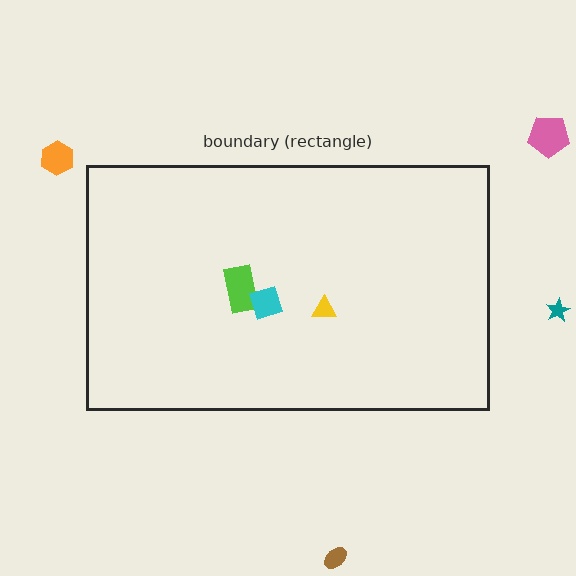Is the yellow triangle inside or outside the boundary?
Inside.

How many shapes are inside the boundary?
3 inside, 4 outside.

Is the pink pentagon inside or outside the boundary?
Outside.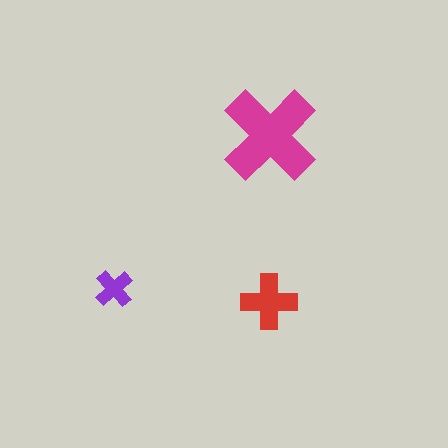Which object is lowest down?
The red cross is bottommost.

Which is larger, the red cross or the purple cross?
The red one.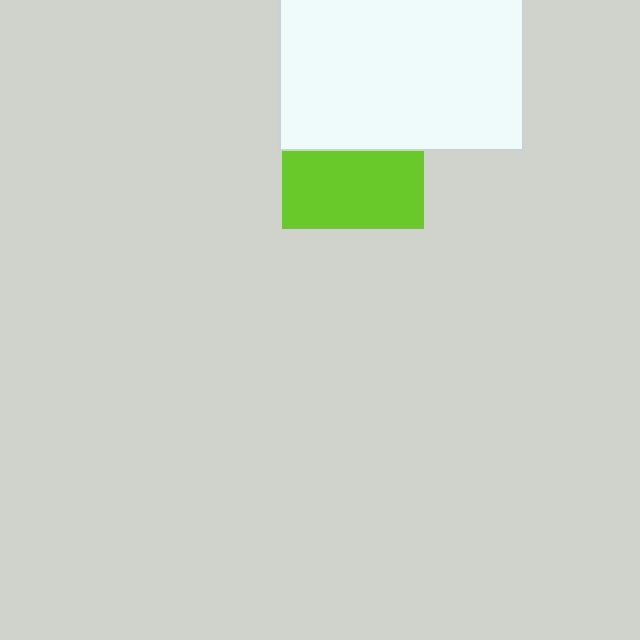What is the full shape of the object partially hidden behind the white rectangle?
The partially hidden object is a lime square.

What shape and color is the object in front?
The object in front is a white rectangle.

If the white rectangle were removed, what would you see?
You would see the complete lime square.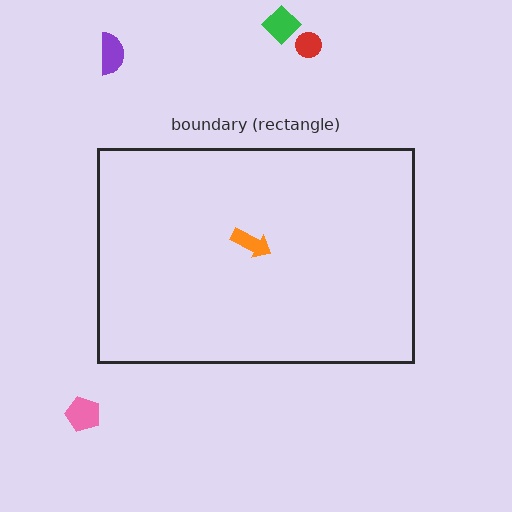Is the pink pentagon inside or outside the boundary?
Outside.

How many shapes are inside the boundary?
1 inside, 4 outside.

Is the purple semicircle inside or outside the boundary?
Outside.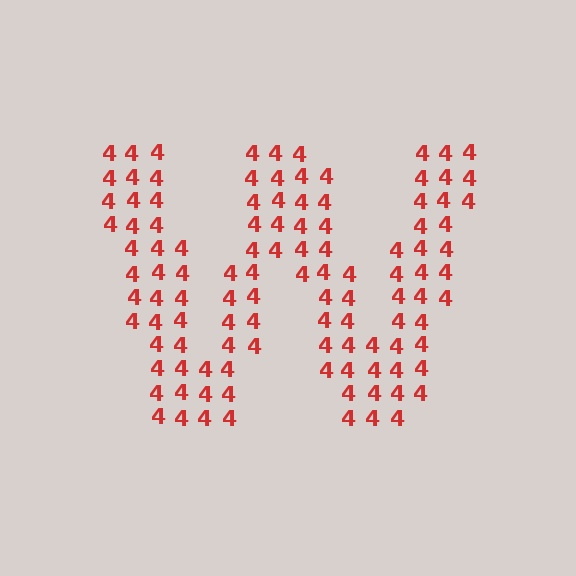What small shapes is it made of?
It is made of small digit 4's.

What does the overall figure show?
The overall figure shows the letter W.